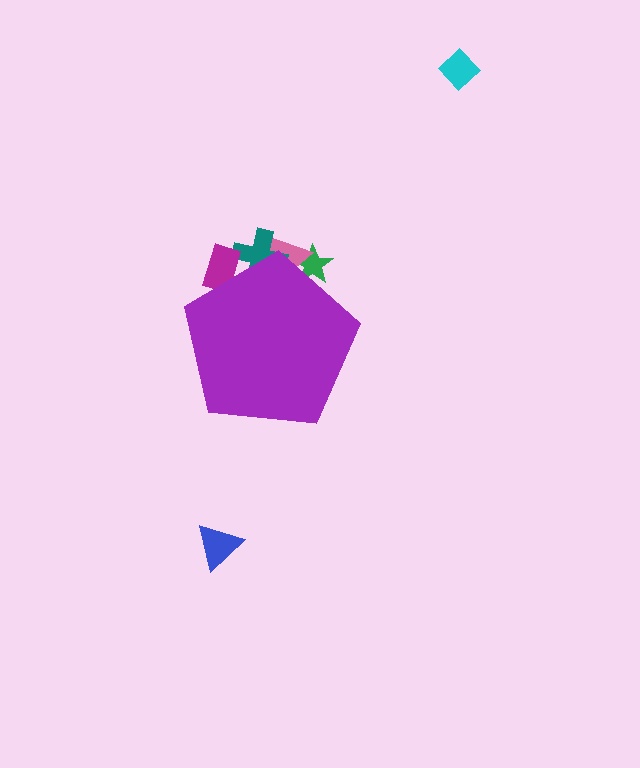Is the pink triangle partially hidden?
Yes, the pink triangle is partially hidden behind the purple pentagon.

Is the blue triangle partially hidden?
No, the blue triangle is fully visible.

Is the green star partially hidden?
Yes, the green star is partially hidden behind the purple pentagon.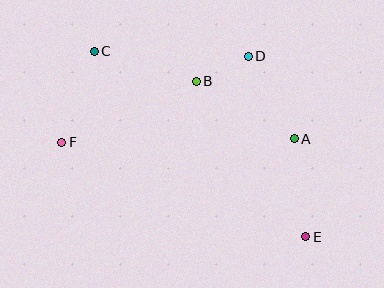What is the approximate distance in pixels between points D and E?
The distance between D and E is approximately 189 pixels.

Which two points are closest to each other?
Points B and D are closest to each other.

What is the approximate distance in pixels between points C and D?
The distance between C and D is approximately 154 pixels.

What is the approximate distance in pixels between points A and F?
The distance between A and F is approximately 232 pixels.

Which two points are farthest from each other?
Points C and E are farthest from each other.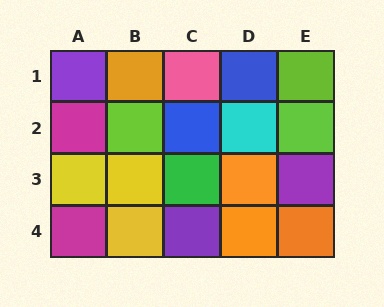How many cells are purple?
3 cells are purple.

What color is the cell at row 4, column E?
Orange.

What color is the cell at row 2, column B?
Lime.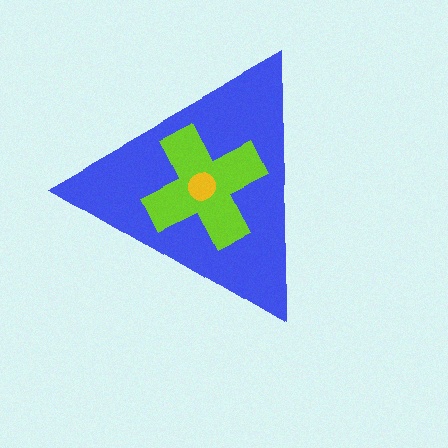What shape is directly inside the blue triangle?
The lime cross.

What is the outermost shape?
The blue triangle.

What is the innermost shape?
The yellow circle.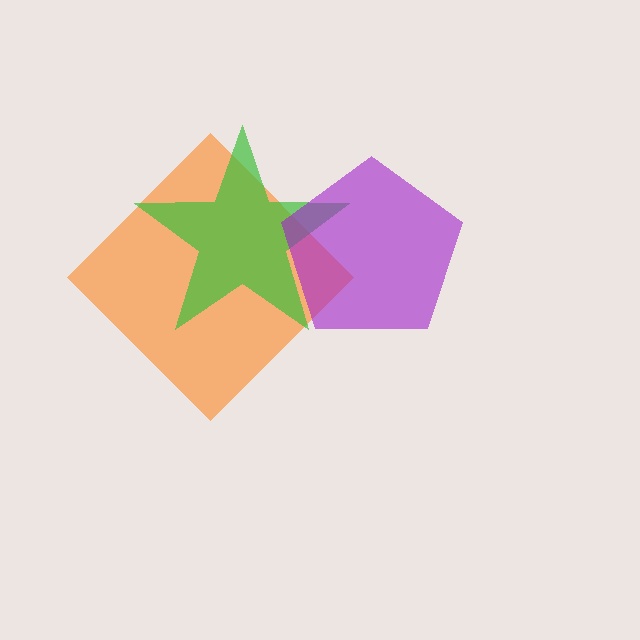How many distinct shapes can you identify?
There are 3 distinct shapes: an orange diamond, a green star, a purple pentagon.